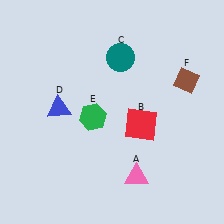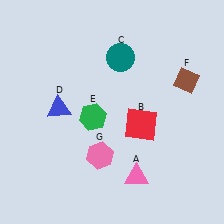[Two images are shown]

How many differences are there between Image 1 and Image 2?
There is 1 difference between the two images.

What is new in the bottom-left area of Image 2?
A pink hexagon (G) was added in the bottom-left area of Image 2.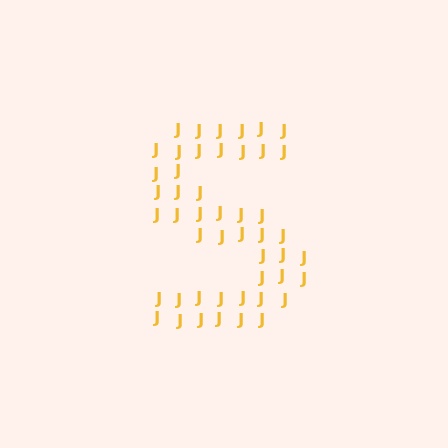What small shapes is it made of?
It is made of small letter J's.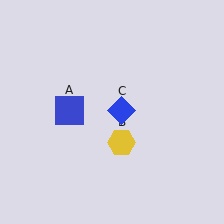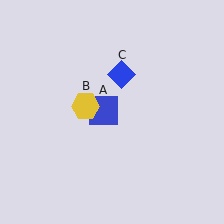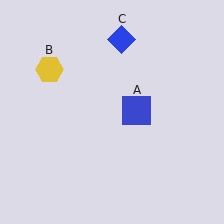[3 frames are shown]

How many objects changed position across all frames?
3 objects changed position: blue square (object A), yellow hexagon (object B), blue diamond (object C).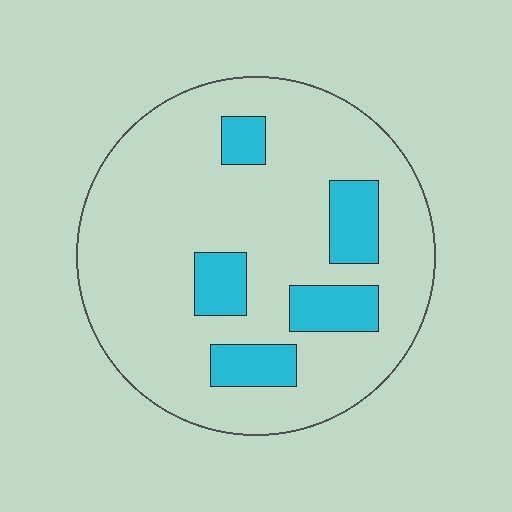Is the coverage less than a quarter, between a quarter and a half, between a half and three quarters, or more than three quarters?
Less than a quarter.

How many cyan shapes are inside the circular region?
5.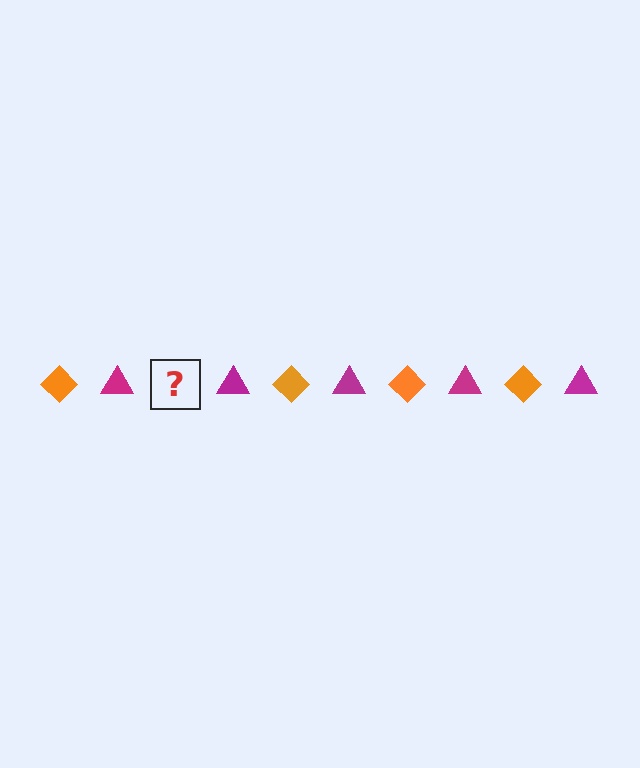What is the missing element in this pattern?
The missing element is an orange diamond.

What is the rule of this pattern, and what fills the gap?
The rule is that the pattern alternates between orange diamond and magenta triangle. The gap should be filled with an orange diamond.